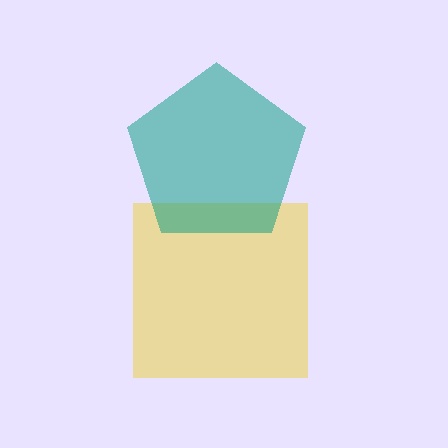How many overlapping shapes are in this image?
There are 2 overlapping shapes in the image.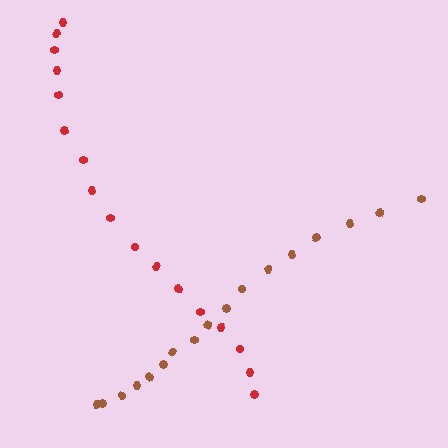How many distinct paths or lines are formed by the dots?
There are 2 distinct paths.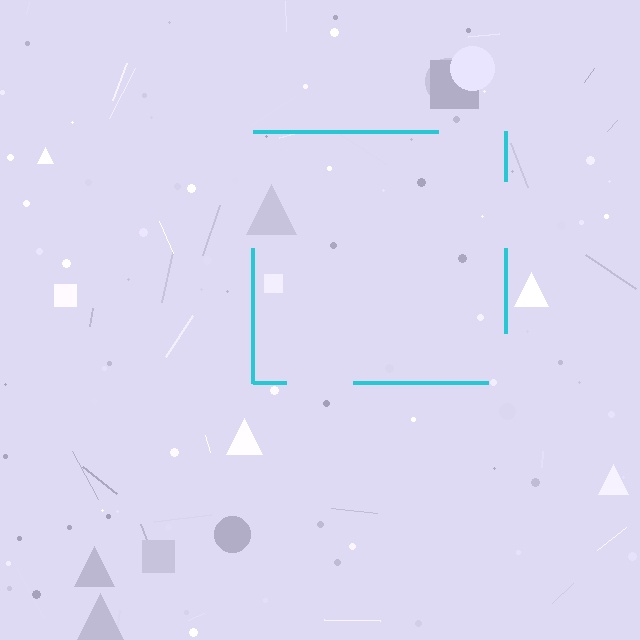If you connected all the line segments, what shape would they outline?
They would outline a square.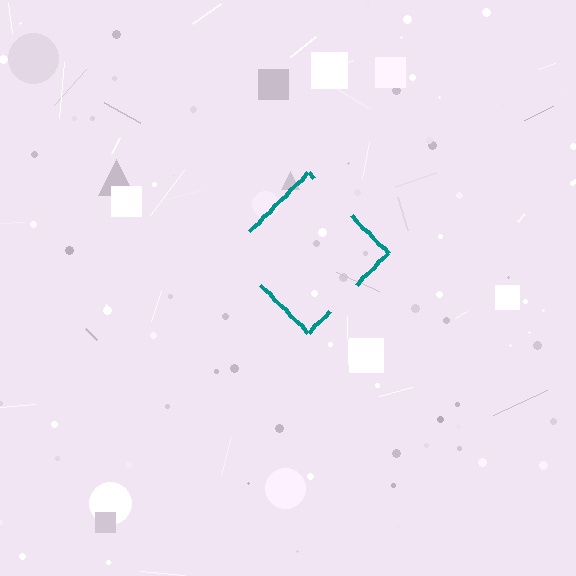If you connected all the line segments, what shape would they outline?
They would outline a diamond.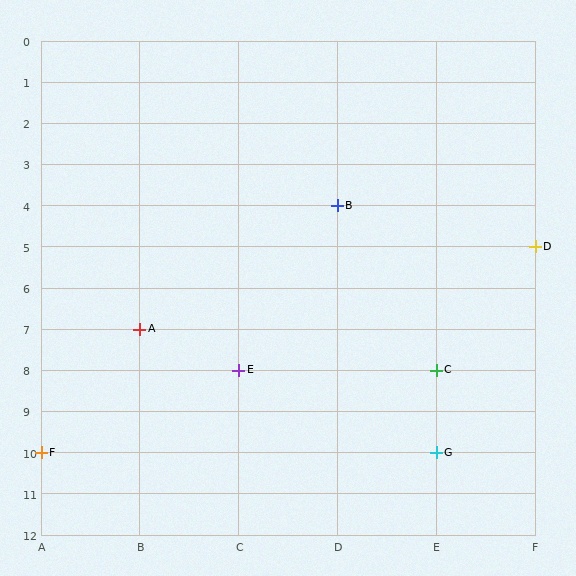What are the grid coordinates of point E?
Point E is at grid coordinates (C, 8).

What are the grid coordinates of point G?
Point G is at grid coordinates (E, 10).